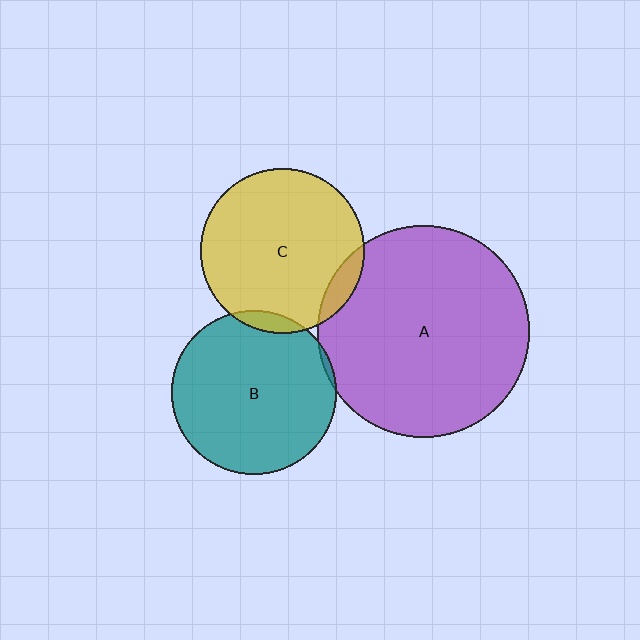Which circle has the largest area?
Circle A (purple).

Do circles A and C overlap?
Yes.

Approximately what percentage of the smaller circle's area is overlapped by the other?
Approximately 10%.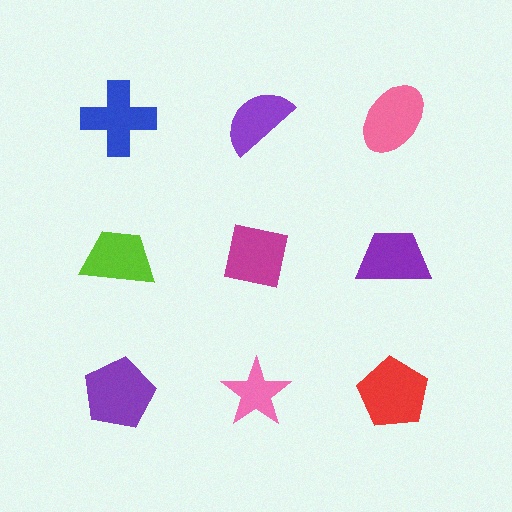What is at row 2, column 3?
A purple trapezoid.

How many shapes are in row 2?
3 shapes.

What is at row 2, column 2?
A magenta square.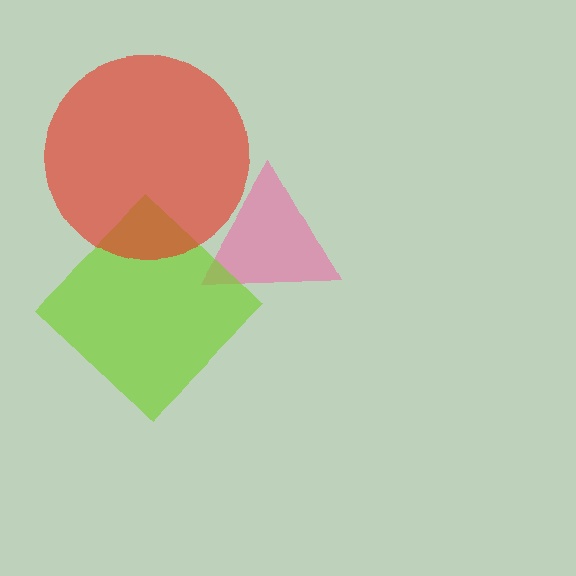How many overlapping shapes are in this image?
There are 3 overlapping shapes in the image.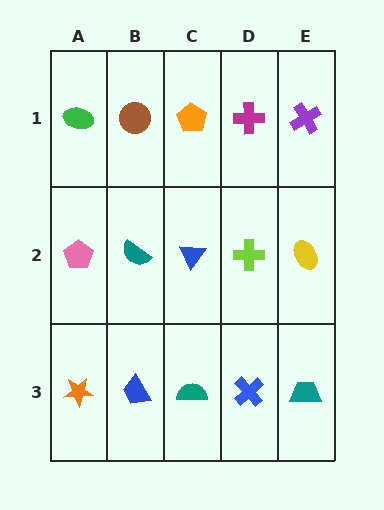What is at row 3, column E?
A teal trapezoid.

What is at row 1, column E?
A purple cross.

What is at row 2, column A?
A pink pentagon.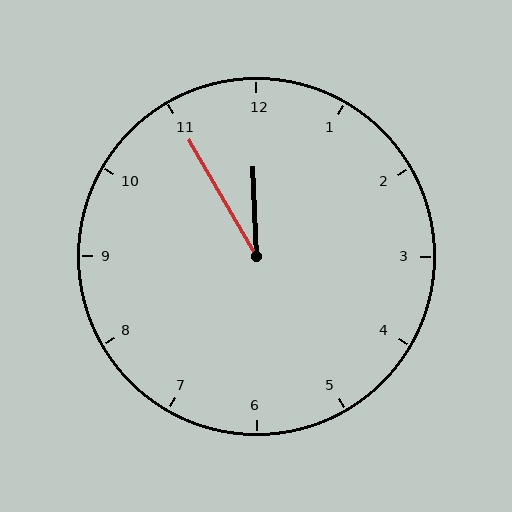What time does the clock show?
11:55.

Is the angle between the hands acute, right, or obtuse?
It is acute.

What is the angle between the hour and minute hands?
Approximately 28 degrees.